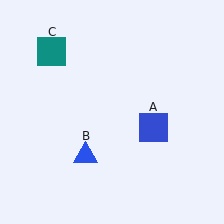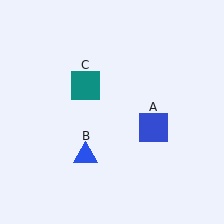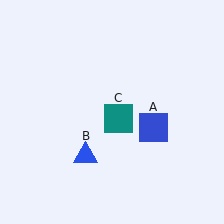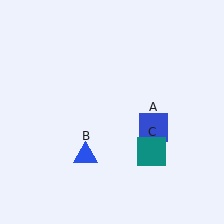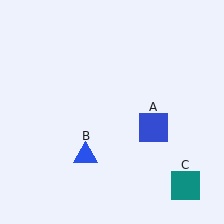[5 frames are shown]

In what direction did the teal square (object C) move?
The teal square (object C) moved down and to the right.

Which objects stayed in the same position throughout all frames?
Blue square (object A) and blue triangle (object B) remained stationary.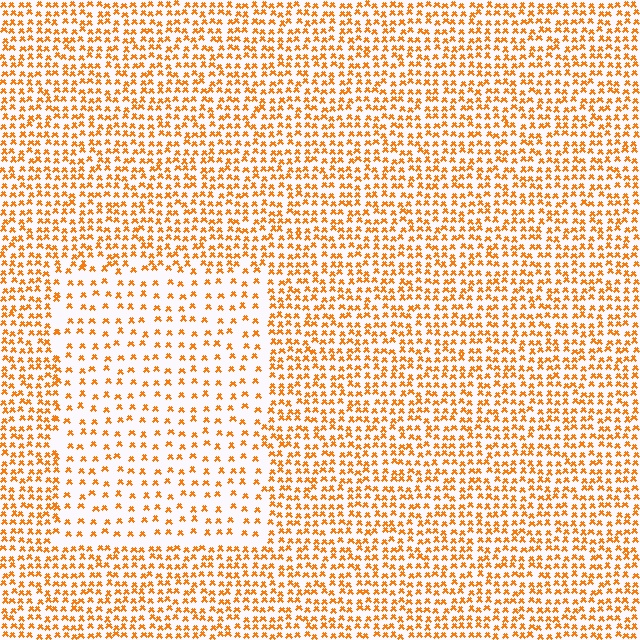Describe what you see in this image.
The image contains small orange elements arranged at two different densities. A rectangle-shaped region is visible where the elements are less densely packed than the surrounding area.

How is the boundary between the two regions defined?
The boundary is defined by a change in element density (approximately 2.1x ratio). All elements are the same color, size, and shape.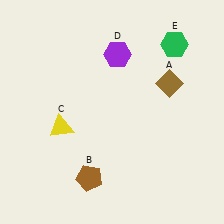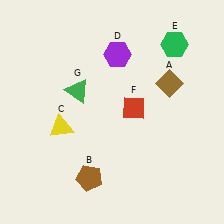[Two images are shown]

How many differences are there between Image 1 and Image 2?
There are 2 differences between the two images.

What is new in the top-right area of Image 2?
A red diamond (F) was added in the top-right area of Image 2.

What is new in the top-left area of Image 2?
A green triangle (G) was added in the top-left area of Image 2.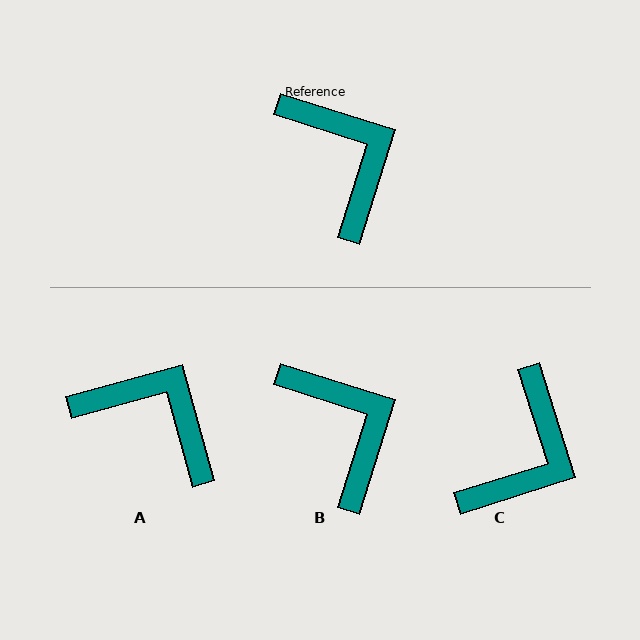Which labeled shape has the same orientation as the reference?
B.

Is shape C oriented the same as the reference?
No, it is off by about 55 degrees.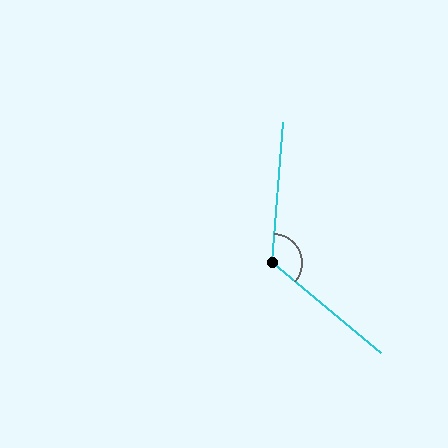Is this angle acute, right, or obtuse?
It is obtuse.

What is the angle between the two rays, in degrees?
Approximately 125 degrees.